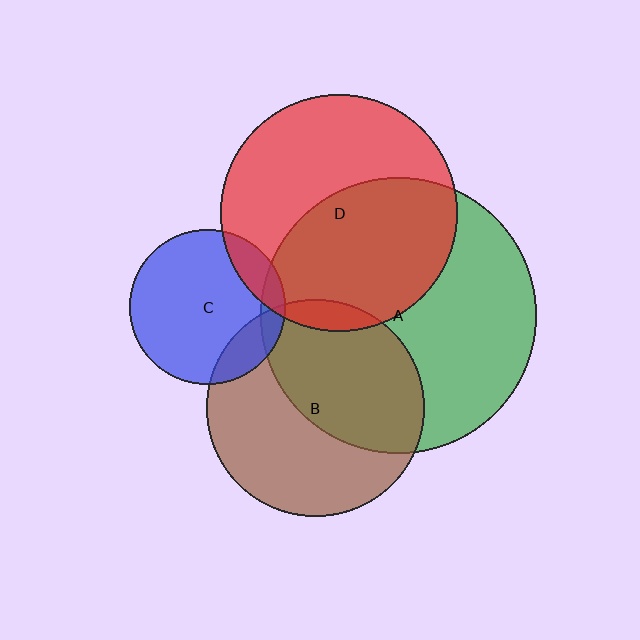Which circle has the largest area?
Circle A (green).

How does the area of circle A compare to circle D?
Approximately 1.4 times.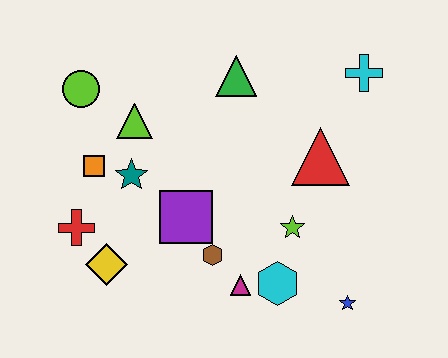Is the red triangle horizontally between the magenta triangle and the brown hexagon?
No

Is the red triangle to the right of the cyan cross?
No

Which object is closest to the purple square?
The brown hexagon is closest to the purple square.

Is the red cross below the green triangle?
Yes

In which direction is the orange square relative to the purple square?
The orange square is to the left of the purple square.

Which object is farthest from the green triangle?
The blue star is farthest from the green triangle.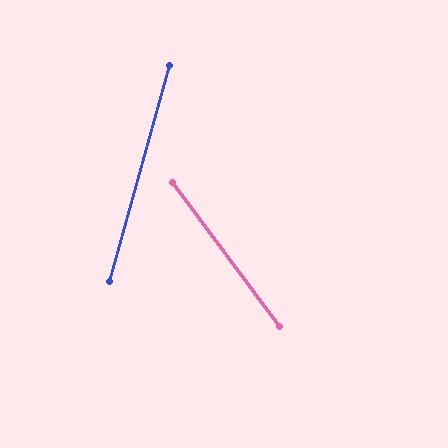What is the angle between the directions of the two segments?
Approximately 52 degrees.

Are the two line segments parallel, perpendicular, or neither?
Neither parallel nor perpendicular — they differ by about 52°.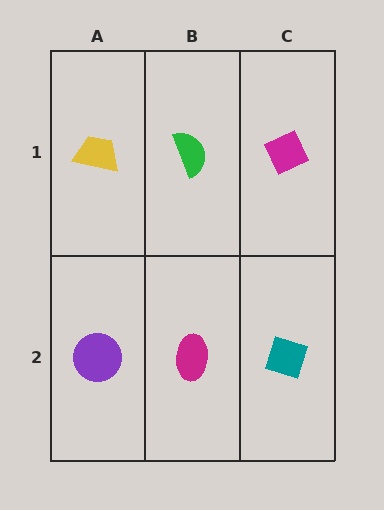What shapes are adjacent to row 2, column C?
A magenta diamond (row 1, column C), a magenta ellipse (row 2, column B).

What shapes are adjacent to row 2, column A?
A yellow trapezoid (row 1, column A), a magenta ellipse (row 2, column B).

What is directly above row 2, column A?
A yellow trapezoid.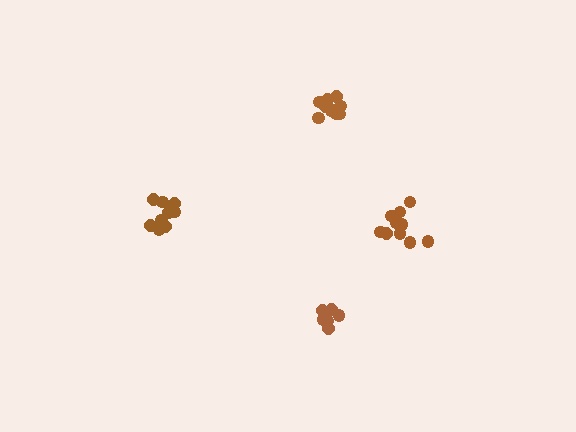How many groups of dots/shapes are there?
There are 4 groups.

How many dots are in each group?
Group 1: 10 dots, Group 2: 10 dots, Group 3: 10 dots, Group 4: 7 dots (37 total).